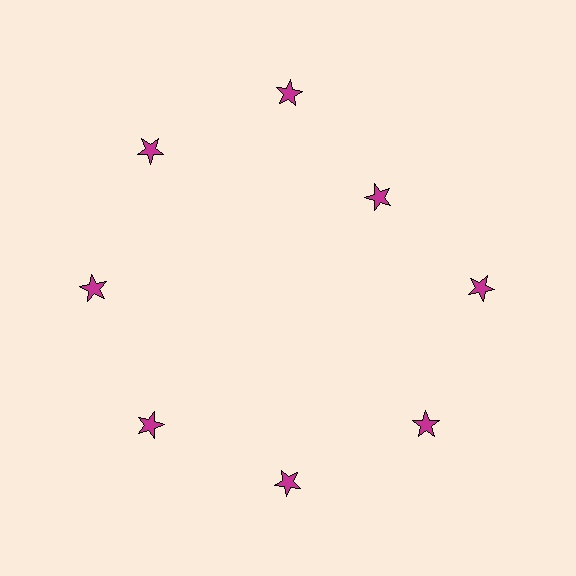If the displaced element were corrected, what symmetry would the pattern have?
It would have 8-fold rotational symmetry — the pattern would map onto itself every 45 degrees.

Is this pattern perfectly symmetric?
No. The 8 magenta stars are arranged in a ring, but one element near the 2 o'clock position is pulled inward toward the center, breaking the 8-fold rotational symmetry.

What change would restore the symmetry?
The symmetry would be restored by moving it outward, back onto the ring so that all 8 stars sit at equal angles and equal distance from the center.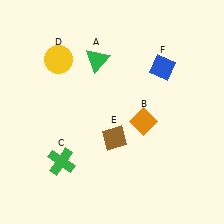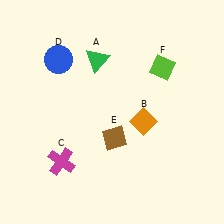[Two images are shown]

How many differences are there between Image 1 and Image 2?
There are 3 differences between the two images.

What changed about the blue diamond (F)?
In Image 1, F is blue. In Image 2, it changed to lime.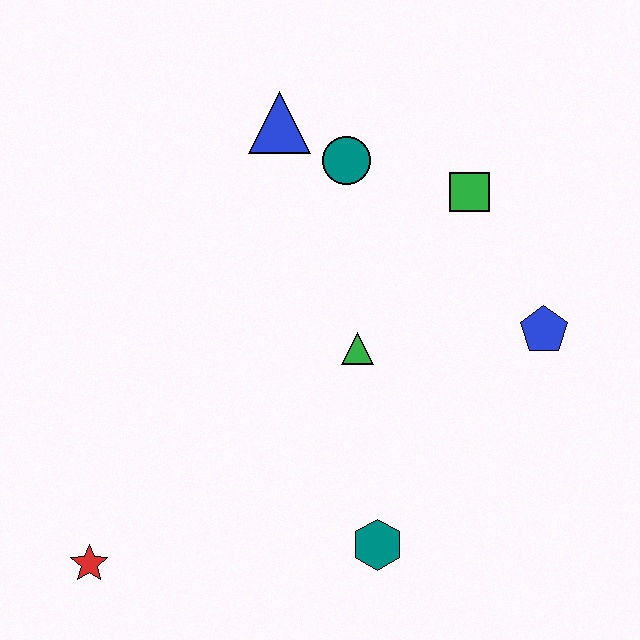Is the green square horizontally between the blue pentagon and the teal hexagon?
Yes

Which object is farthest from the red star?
The green square is farthest from the red star.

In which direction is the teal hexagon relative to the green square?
The teal hexagon is below the green square.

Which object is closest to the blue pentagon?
The green square is closest to the blue pentagon.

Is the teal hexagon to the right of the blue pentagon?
No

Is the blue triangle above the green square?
Yes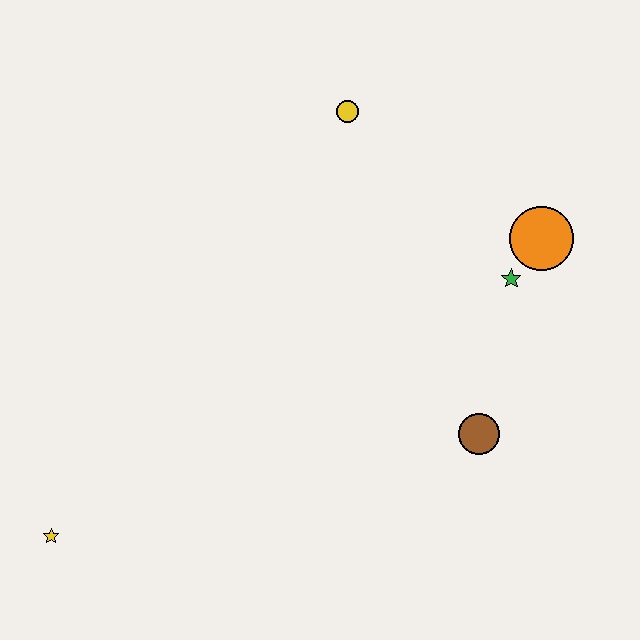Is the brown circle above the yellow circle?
No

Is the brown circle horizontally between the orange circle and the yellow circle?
Yes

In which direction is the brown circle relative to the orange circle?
The brown circle is below the orange circle.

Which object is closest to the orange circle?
The green star is closest to the orange circle.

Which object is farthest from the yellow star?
The orange circle is farthest from the yellow star.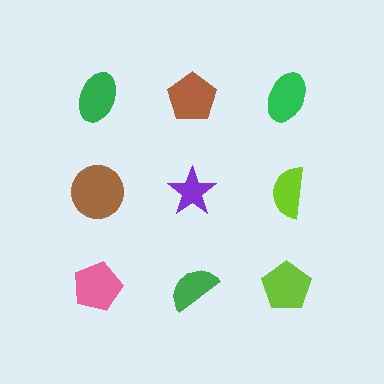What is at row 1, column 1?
A green ellipse.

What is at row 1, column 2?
A brown pentagon.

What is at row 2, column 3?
A lime semicircle.